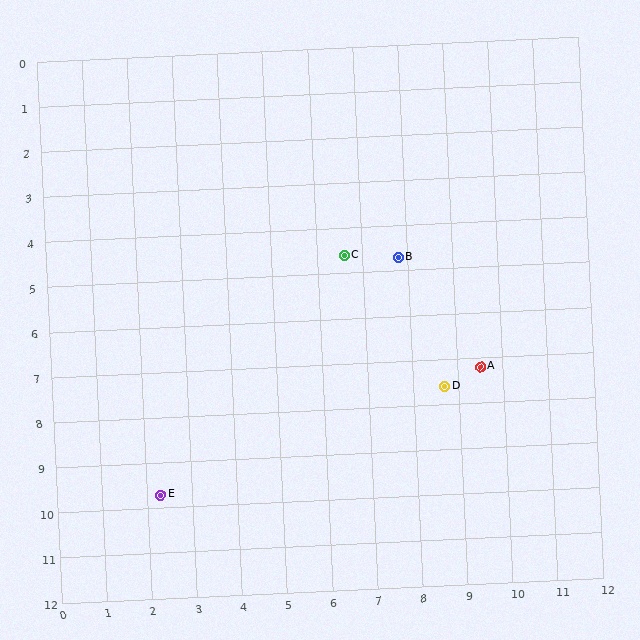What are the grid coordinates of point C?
Point C is at approximately (6.6, 4.6).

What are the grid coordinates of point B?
Point B is at approximately (7.8, 4.7).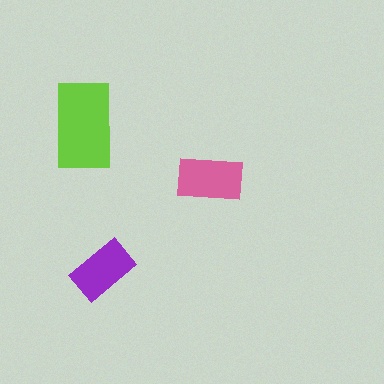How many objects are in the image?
There are 3 objects in the image.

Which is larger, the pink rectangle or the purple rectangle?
The pink one.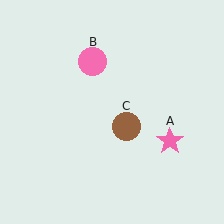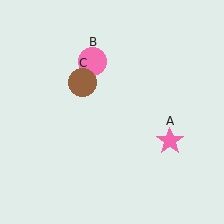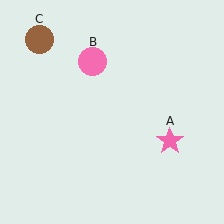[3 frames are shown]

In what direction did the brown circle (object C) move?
The brown circle (object C) moved up and to the left.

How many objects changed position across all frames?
1 object changed position: brown circle (object C).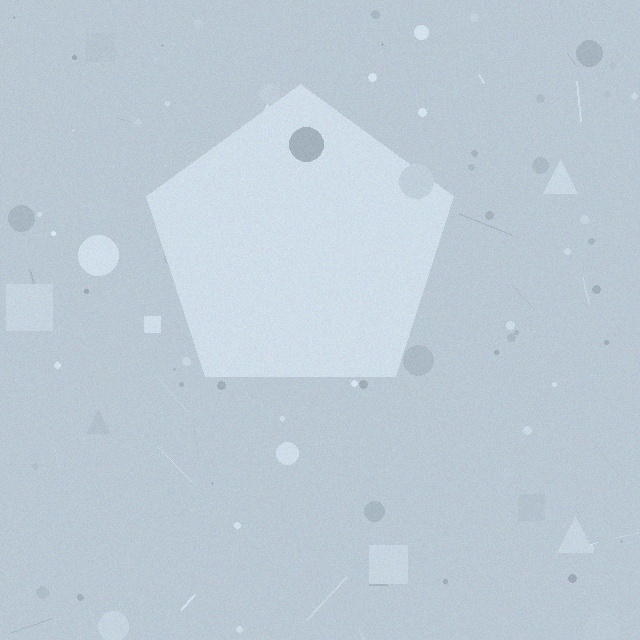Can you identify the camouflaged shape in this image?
The camouflaged shape is a pentagon.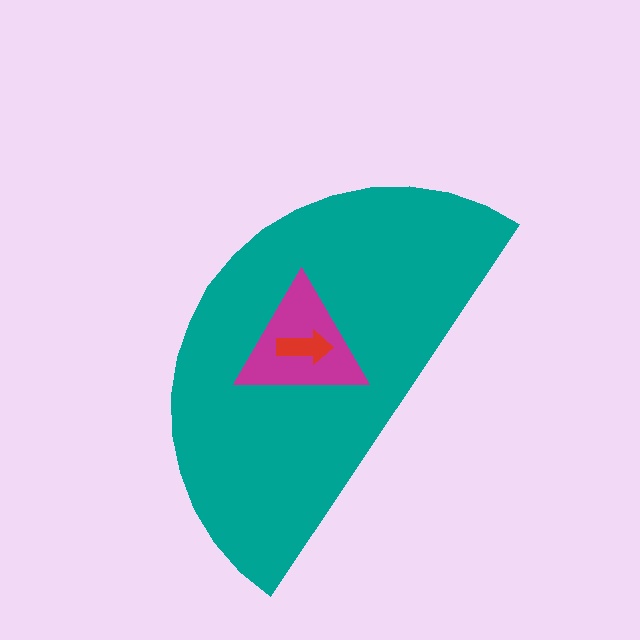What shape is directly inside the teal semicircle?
The magenta triangle.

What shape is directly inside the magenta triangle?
The red arrow.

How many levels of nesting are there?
3.